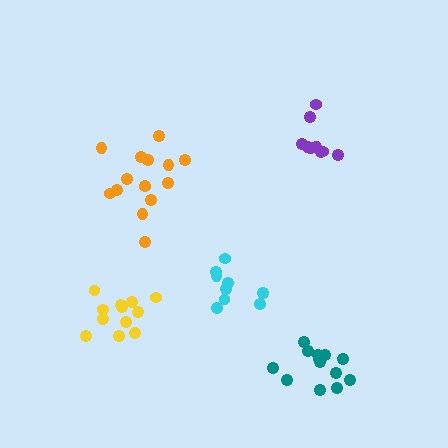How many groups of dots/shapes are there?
There are 5 groups.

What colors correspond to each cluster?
The clusters are colored: teal, yellow, purple, cyan, orange.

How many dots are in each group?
Group 1: 13 dots, Group 2: 12 dots, Group 3: 9 dots, Group 4: 9 dots, Group 5: 15 dots (58 total).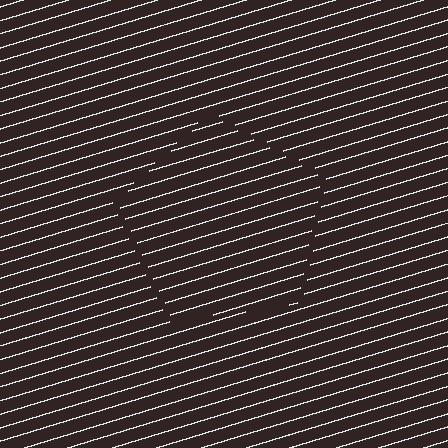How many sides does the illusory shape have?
5 sides — the line-ends trace a pentagon.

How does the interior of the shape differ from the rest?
The interior of the shape contains the same grating, shifted by half a period — the contour is defined by the phase discontinuity where line-ends from the inner and outer gratings abut.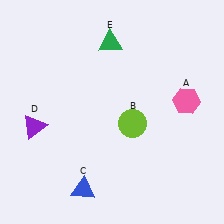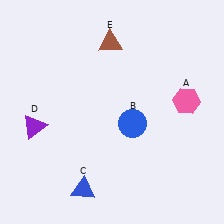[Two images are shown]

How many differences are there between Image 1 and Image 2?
There are 2 differences between the two images.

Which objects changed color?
B changed from lime to blue. E changed from green to brown.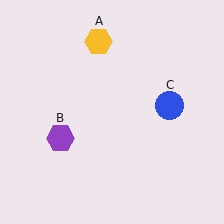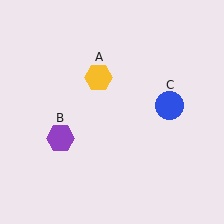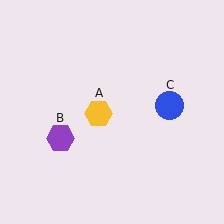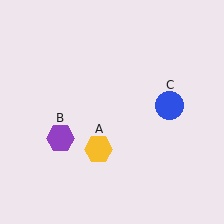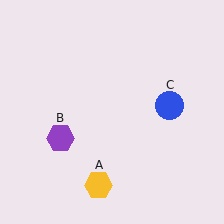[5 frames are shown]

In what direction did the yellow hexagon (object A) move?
The yellow hexagon (object A) moved down.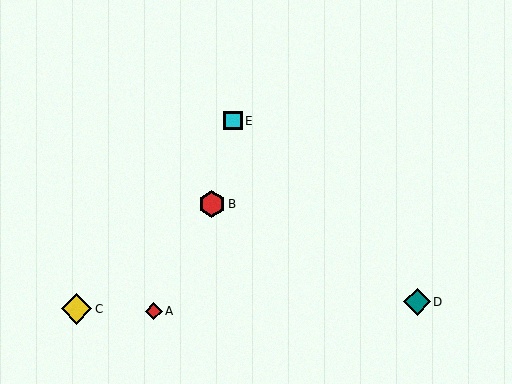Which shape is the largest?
The yellow diamond (labeled C) is the largest.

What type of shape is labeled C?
Shape C is a yellow diamond.